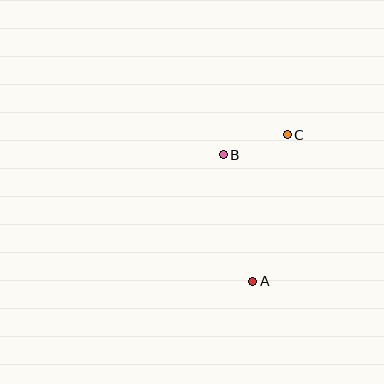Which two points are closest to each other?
Points B and C are closest to each other.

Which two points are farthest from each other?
Points A and C are farthest from each other.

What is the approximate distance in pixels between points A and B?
The distance between A and B is approximately 130 pixels.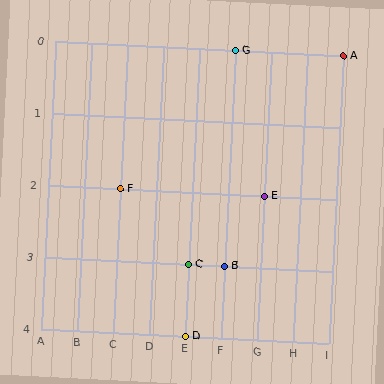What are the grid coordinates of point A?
Point A is at grid coordinates (I, 0).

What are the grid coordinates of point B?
Point B is at grid coordinates (F, 3).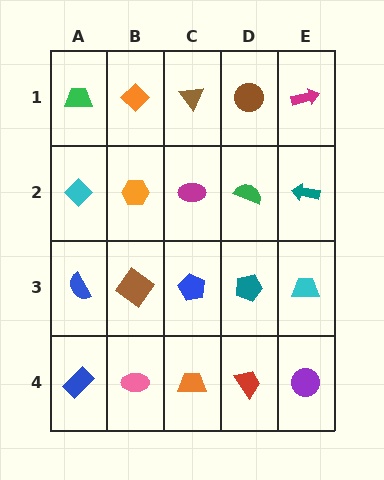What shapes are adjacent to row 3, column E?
A teal arrow (row 2, column E), a purple circle (row 4, column E), a teal pentagon (row 3, column D).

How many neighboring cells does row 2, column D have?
4.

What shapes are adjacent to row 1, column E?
A teal arrow (row 2, column E), a brown circle (row 1, column D).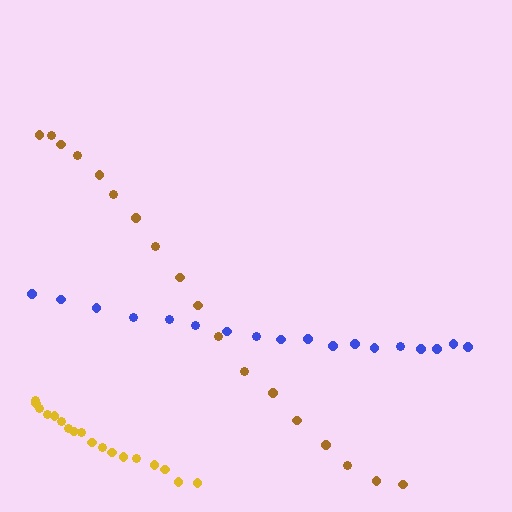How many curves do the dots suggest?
There are 3 distinct paths.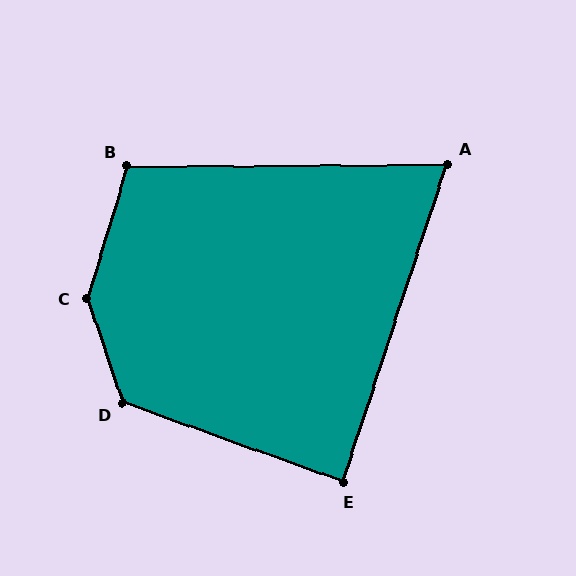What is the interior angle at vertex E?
Approximately 88 degrees (approximately right).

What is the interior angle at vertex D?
Approximately 129 degrees (obtuse).